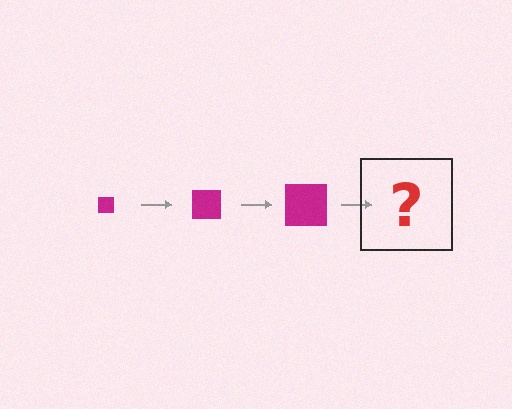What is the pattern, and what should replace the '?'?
The pattern is that the square gets progressively larger each step. The '?' should be a magenta square, larger than the previous one.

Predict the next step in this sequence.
The next step is a magenta square, larger than the previous one.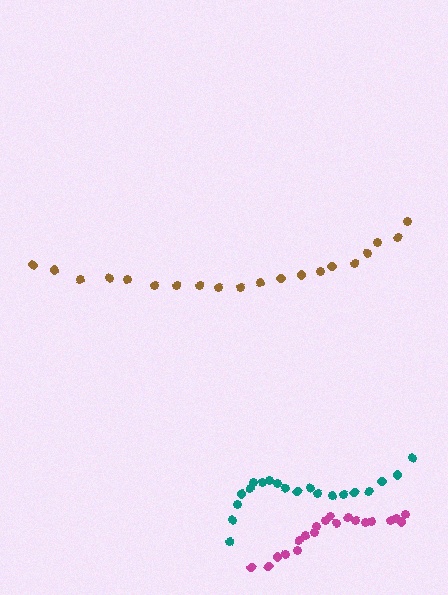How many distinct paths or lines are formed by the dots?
There are 3 distinct paths.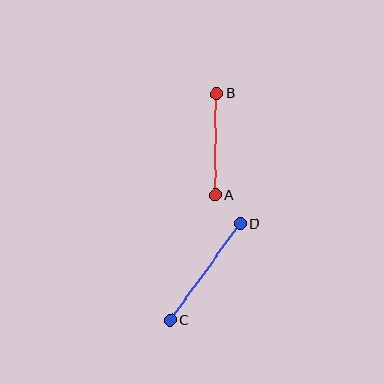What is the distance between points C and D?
The distance is approximately 119 pixels.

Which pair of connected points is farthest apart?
Points C and D are farthest apart.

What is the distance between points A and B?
The distance is approximately 102 pixels.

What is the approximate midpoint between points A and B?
The midpoint is at approximately (216, 144) pixels.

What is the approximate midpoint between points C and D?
The midpoint is at approximately (205, 272) pixels.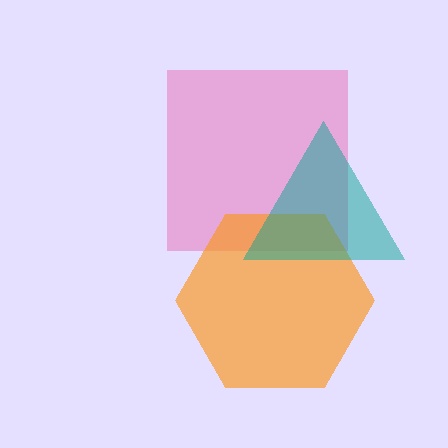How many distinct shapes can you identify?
There are 3 distinct shapes: a pink square, an orange hexagon, a teal triangle.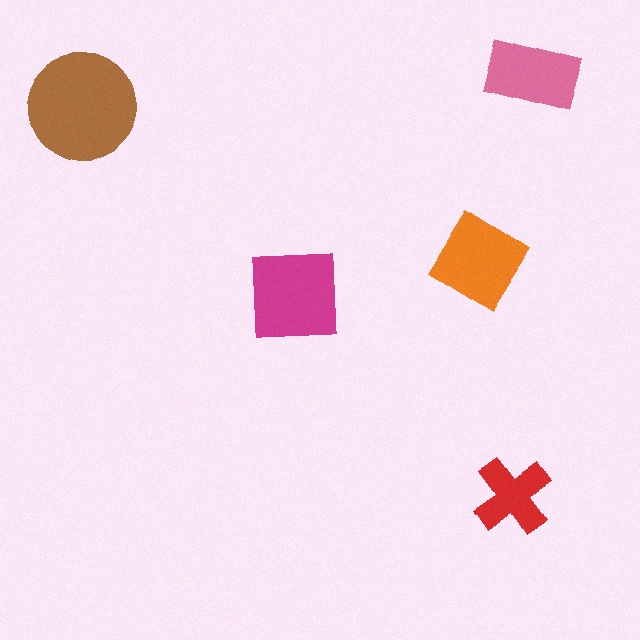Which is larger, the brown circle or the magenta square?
The brown circle.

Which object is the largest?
The brown circle.